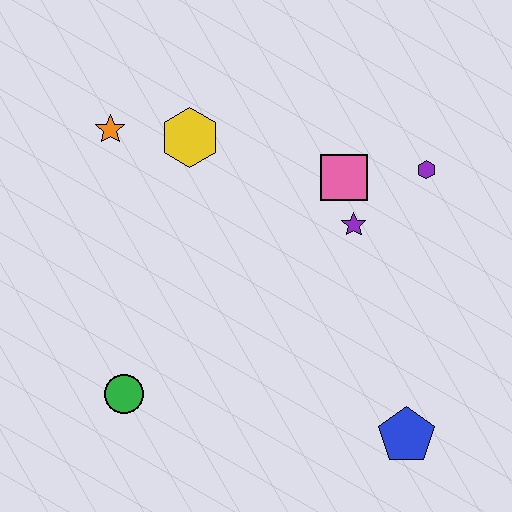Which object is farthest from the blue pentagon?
The orange star is farthest from the blue pentagon.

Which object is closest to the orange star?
The yellow hexagon is closest to the orange star.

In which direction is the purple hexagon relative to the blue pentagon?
The purple hexagon is above the blue pentagon.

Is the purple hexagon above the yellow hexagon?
No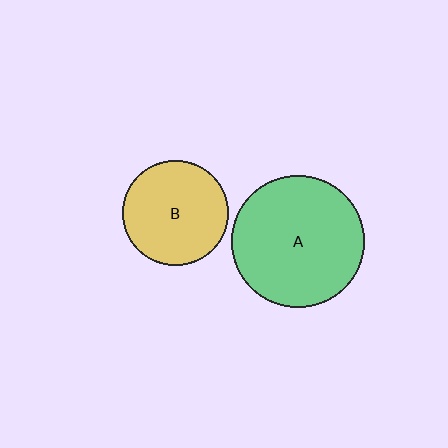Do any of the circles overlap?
No, none of the circles overlap.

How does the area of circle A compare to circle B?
Approximately 1.6 times.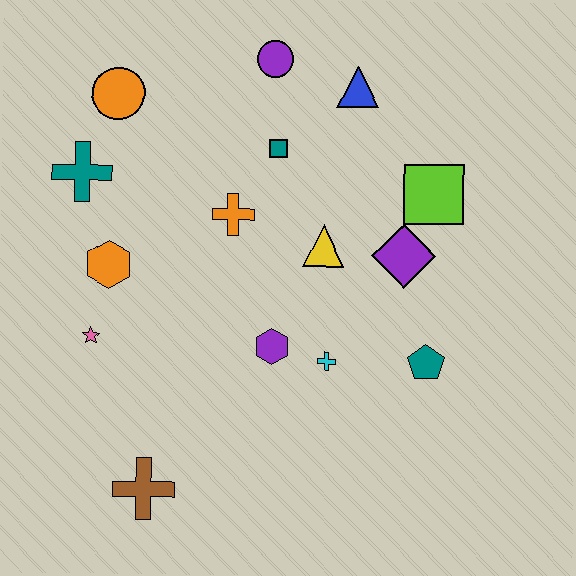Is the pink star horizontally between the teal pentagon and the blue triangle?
No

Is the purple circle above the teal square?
Yes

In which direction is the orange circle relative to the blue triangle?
The orange circle is to the left of the blue triangle.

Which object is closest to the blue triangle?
The purple circle is closest to the blue triangle.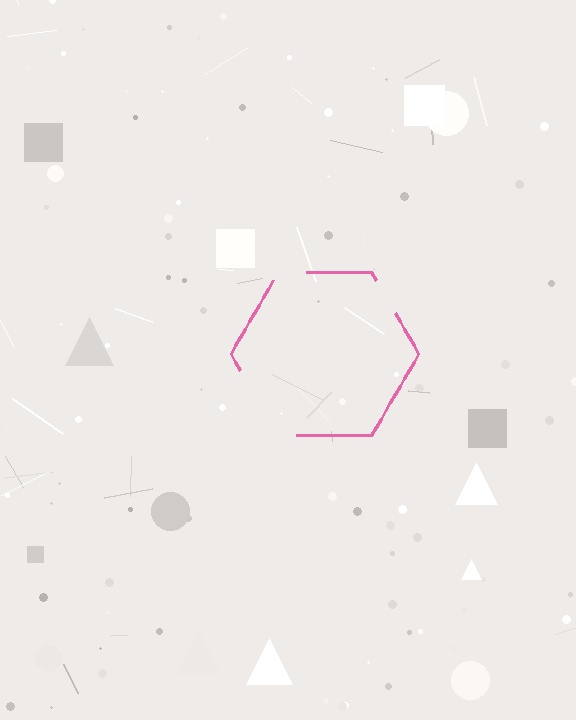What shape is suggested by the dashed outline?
The dashed outline suggests a hexagon.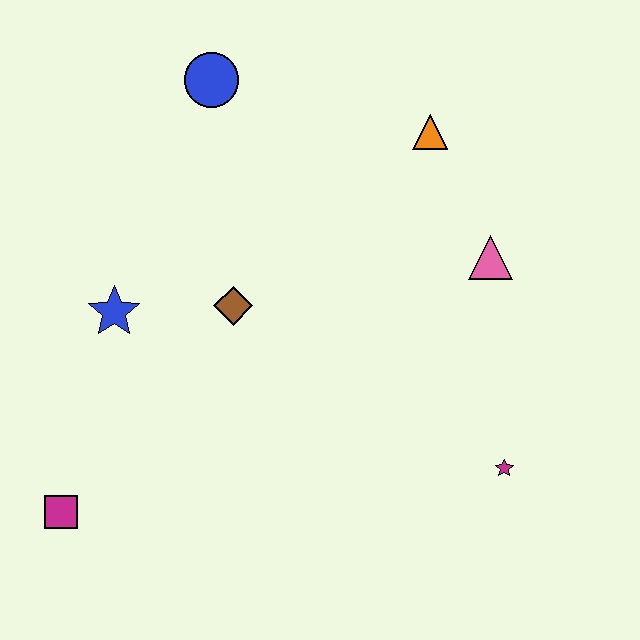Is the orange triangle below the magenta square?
No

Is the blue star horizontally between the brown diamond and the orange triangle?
No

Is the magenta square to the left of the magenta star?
Yes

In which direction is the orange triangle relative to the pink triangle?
The orange triangle is above the pink triangle.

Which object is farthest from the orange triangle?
The magenta square is farthest from the orange triangle.